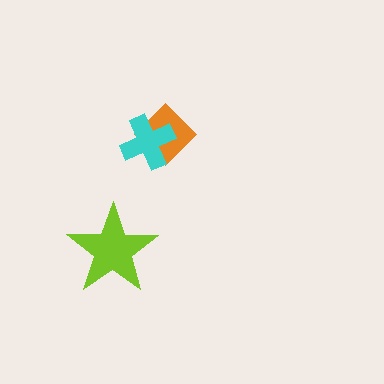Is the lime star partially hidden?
No, no other shape covers it.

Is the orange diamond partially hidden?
Yes, it is partially covered by another shape.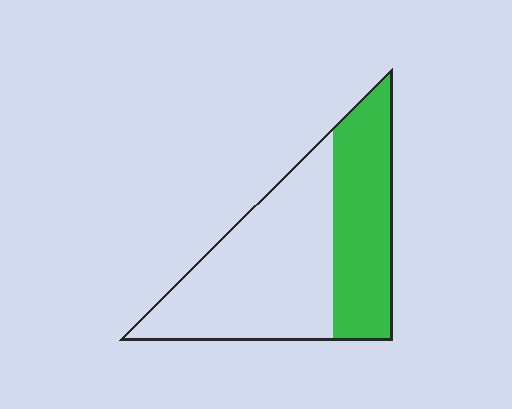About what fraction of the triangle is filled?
About two fifths (2/5).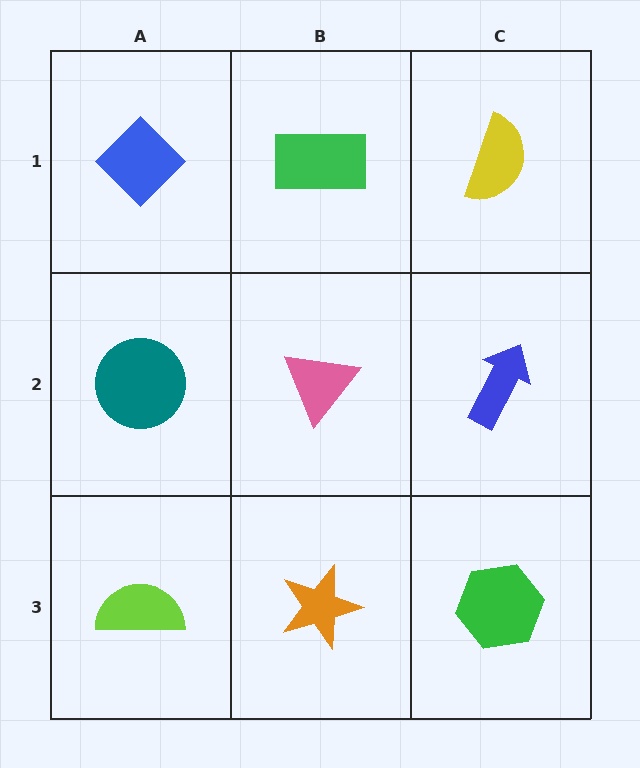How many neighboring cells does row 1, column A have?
2.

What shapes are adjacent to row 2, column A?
A blue diamond (row 1, column A), a lime semicircle (row 3, column A), a pink triangle (row 2, column B).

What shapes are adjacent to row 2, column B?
A green rectangle (row 1, column B), an orange star (row 3, column B), a teal circle (row 2, column A), a blue arrow (row 2, column C).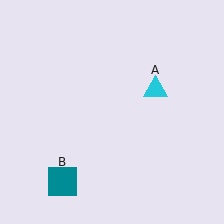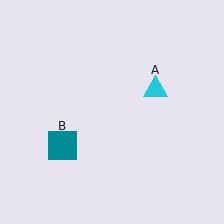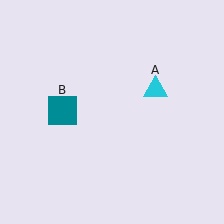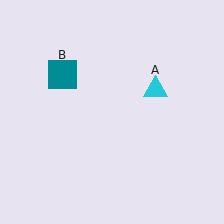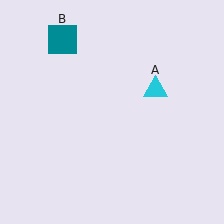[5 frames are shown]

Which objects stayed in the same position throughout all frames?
Cyan triangle (object A) remained stationary.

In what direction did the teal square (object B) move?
The teal square (object B) moved up.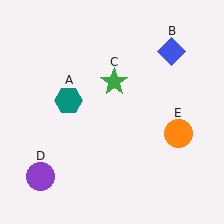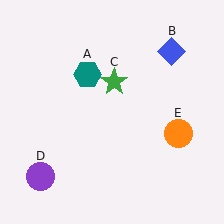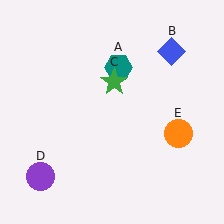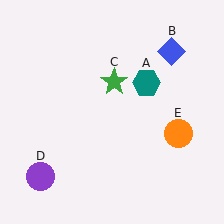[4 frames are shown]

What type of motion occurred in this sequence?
The teal hexagon (object A) rotated clockwise around the center of the scene.